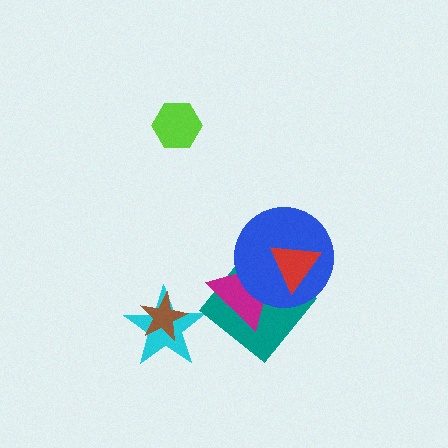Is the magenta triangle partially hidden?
Yes, it is partially covered by another shape.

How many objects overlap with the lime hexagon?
0 objects overlap with the lime hexagon.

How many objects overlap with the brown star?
1 object overlaps with the brown star.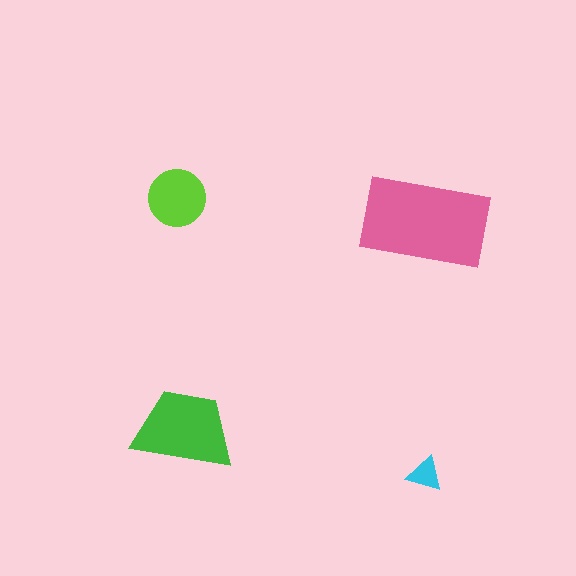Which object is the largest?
The pink rectangle.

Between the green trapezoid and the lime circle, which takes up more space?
The green trapezoid.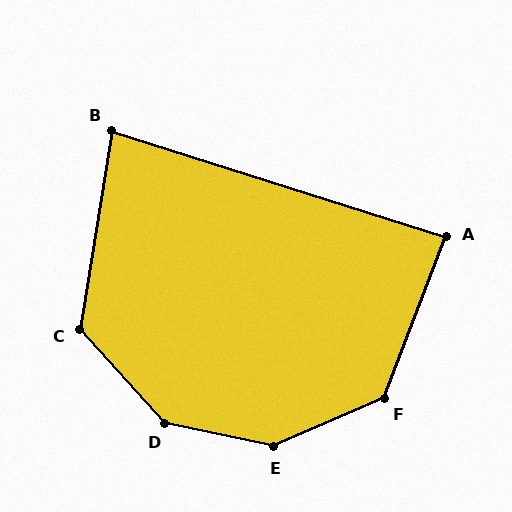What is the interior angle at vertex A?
Approximately 87 degrees (approximately right).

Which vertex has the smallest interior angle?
B, at approximately 82 degrees.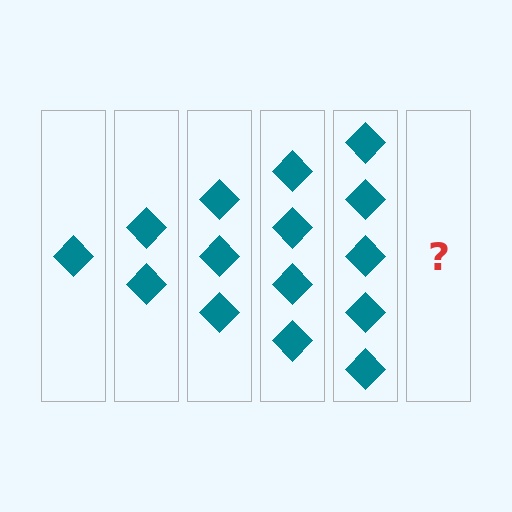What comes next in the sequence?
The next element should be 6 diamonds.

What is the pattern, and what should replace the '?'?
The pattern is that each step adds one more diamond. The '?' should be 6 diamonds.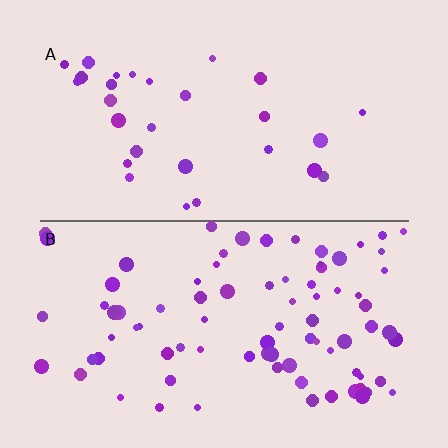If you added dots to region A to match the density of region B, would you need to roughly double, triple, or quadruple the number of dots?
Approximately triple.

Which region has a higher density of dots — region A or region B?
B (the bottom).